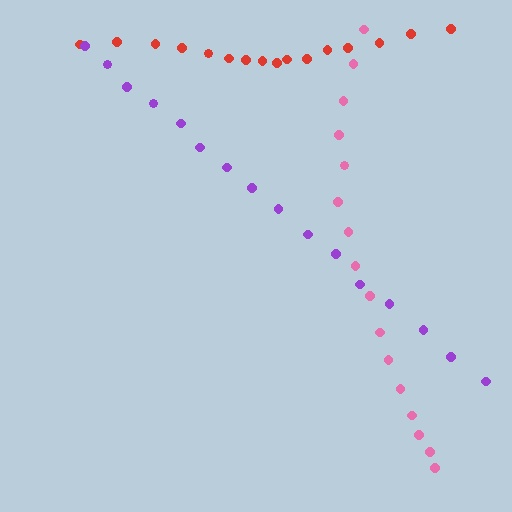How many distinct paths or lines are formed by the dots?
There are 3 distinct paths.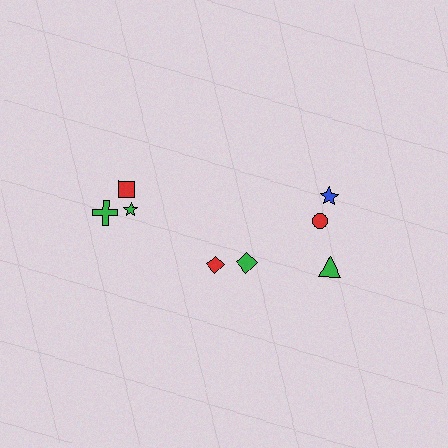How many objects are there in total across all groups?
There are 8 objects.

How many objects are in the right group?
There are 5 objects.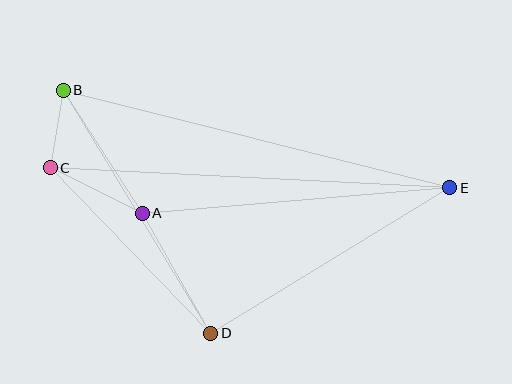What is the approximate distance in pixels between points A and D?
The distance between A and D is approximately 138 pixels.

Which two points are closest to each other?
Points B and C are closest to each other.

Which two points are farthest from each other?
Points C and E are farthest from each other.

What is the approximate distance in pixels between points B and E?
The distance between B and E is approximately 399 pixels.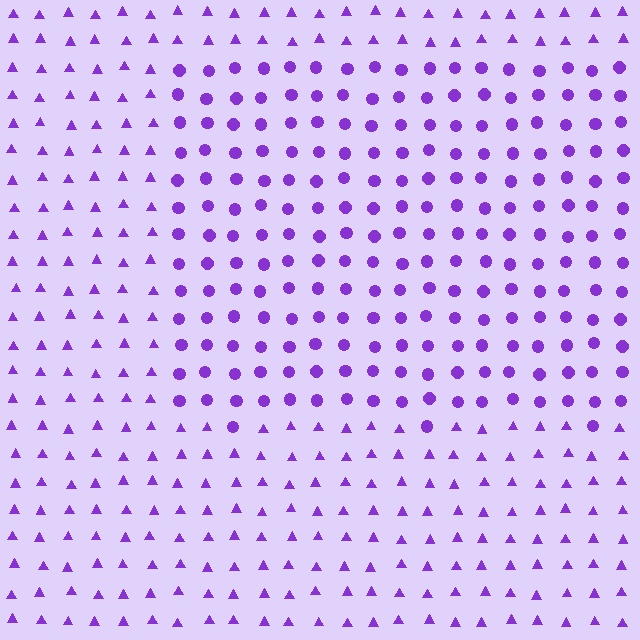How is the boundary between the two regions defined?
The boundary is defined by a change in element shape: circles inside vs. triangles outside. All elements share the same color and spacing.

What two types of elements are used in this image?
The image uses circles inside the rectangle region and triangles outside it.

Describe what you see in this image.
The image is filled with small purple elements arranged in a uniform grid. A rectangle-shaped region contains circles, while the surrounding area contains triangles. The boundary is defined purely by the change in element shape.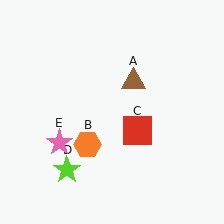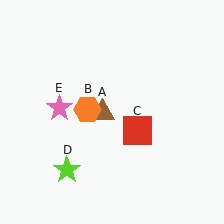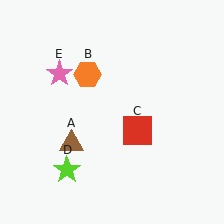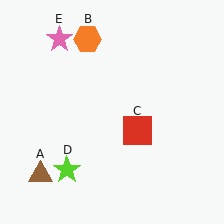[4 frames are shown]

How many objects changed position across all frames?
3 objects changed position: brown triangle (object A), orange hexagon (object B), pink star (object E).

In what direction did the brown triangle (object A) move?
The brown triangle (object A) moved down and to the left.